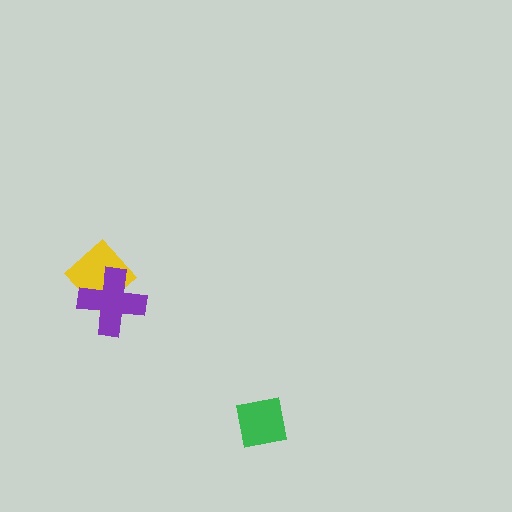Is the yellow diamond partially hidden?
Yes, it is partially covered by another shape.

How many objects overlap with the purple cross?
1 object overlaps with the purple cross.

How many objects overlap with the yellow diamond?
1 object overlaps with the yellow diamond.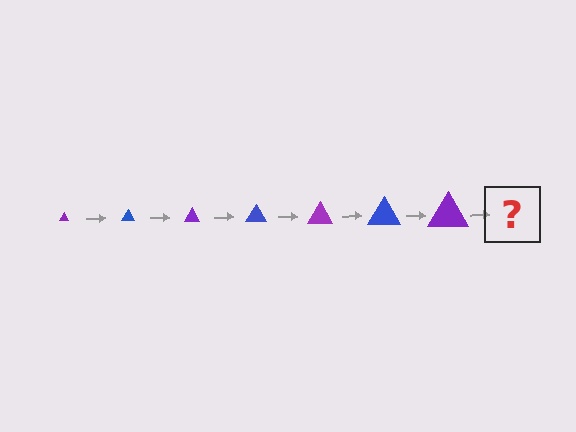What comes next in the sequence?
The next element should be a blue triangle, larger than the previous one.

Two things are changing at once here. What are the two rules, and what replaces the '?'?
The two rules are that the triangle grows larger each step and the color cycles through purple and blue. The '?' should be a blue triangle, larger than the previous one.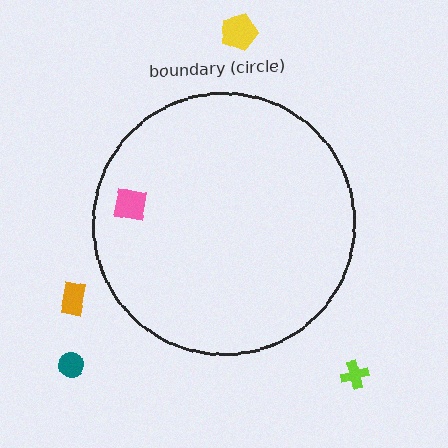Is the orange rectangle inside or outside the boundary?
Outside.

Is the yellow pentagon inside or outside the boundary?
Outside.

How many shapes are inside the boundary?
1 inside, 4 outside.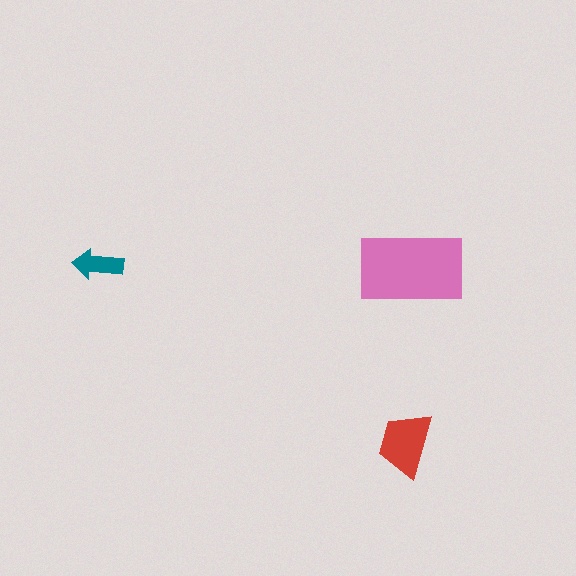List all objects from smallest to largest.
The teal arrow, the red trapezoid, the pink rectangle.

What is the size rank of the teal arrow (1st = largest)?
3rd.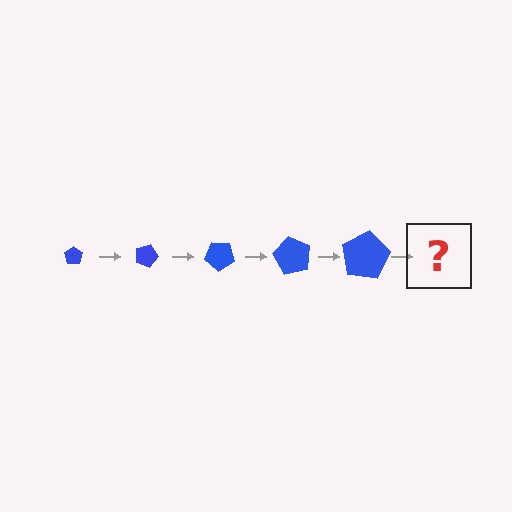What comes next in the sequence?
The next element should be a pentagon, larger than the previous one and rotated 100 degrees from the start.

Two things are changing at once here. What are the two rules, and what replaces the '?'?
The two rules are that the pentagon grows larger each step and it rotates 20 degrees each step. The '?' should be a pentagon, larger than the previous one and rotated 100 degrees from the start.